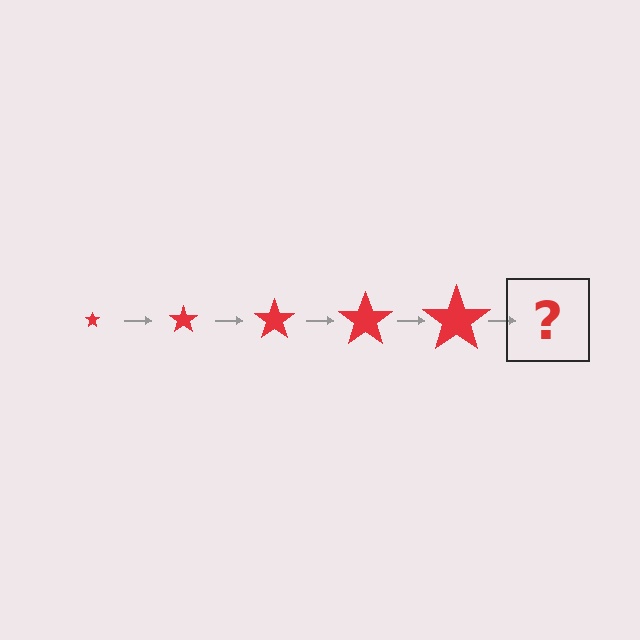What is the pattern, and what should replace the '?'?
The pattern is that the star gets progressively larger each step. The '?' should be a red star, larger than the previous one.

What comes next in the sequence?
The next element should be a red star, larger than the previous one.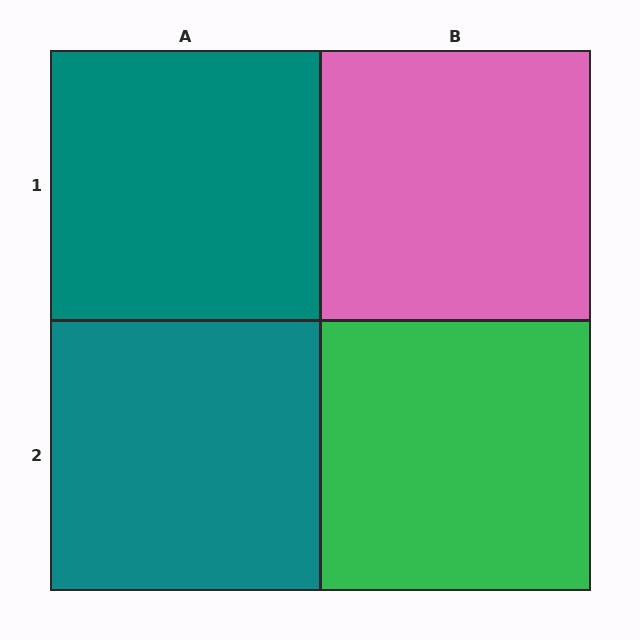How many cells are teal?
2 cells are teal.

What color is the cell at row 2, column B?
Green.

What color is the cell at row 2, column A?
Teal.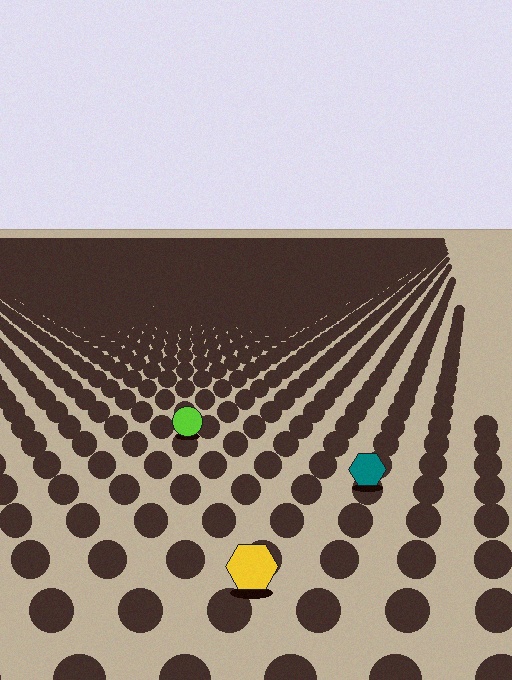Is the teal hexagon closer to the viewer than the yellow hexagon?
No. The yellow hexagon is closer — you can tell from the texture gradient: the ground texture is coarser near it.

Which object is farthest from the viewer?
The lime circle is farthest from the viewer. It appears smaller and the ground texture around it is denser.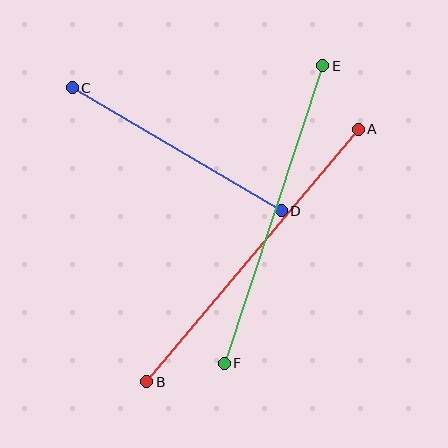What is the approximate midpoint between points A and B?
The midpoint is at approximately (252, 256) pixels.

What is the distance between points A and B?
The distance is approximately 329 pixels.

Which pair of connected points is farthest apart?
Points A and B are farthest apart.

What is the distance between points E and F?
The distance is approximately 313 pixels.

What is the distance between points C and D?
The distance is approximately 242 pixels.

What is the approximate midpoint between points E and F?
The midpoint is at approximately (274, 214) pixels.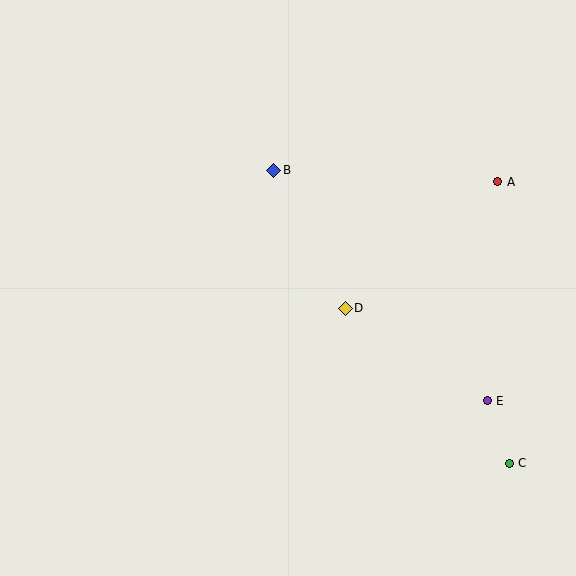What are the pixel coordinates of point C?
Point C is at (509, 463).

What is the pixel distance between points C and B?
The distance between C and B is 376 pixels.